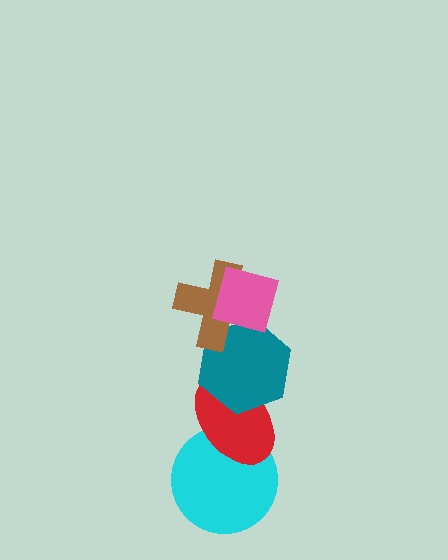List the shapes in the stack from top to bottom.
From top to bottom: the pink square, the brown cross, the teal hexagon, the red ellipse, the cyan circle.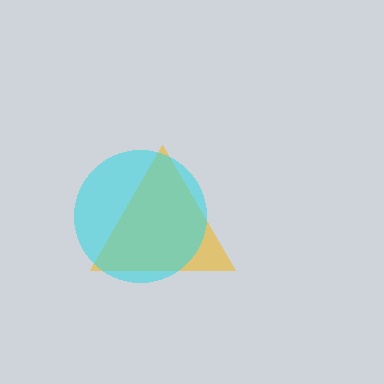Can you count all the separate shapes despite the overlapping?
Yes, there are 2 separate shapes.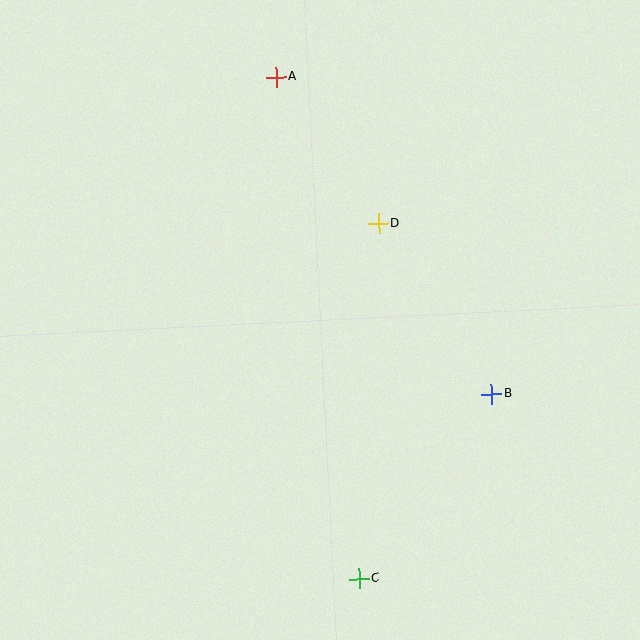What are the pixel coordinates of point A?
Point A is at (276, 77).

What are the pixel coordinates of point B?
Point B is at (491, 394).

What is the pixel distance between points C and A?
The distance between C and A is 508 pixels.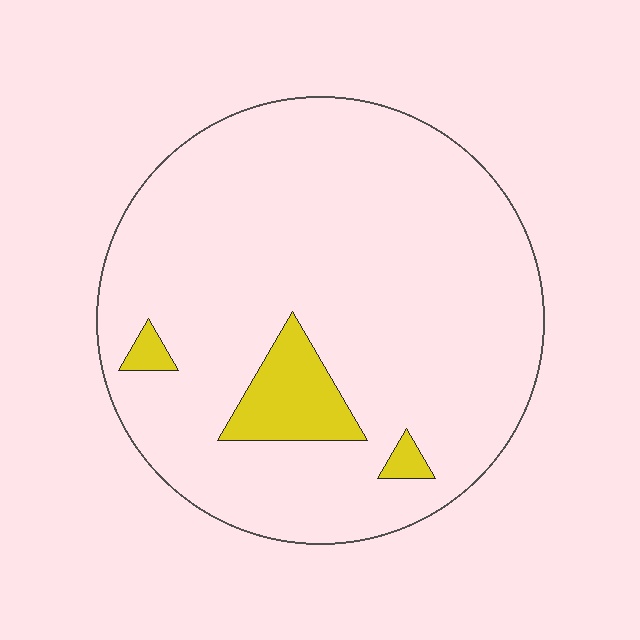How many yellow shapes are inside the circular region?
3.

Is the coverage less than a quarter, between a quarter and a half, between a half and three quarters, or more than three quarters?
Less than a quarter.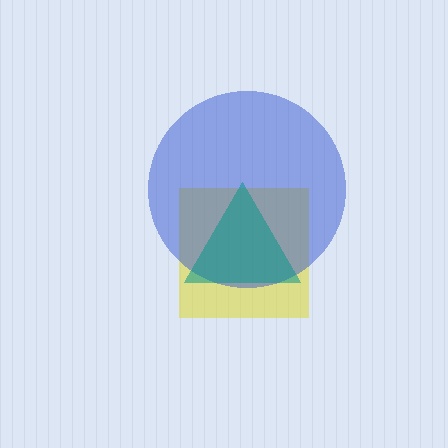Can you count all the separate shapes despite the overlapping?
Yes, there are 3 separate shapes.